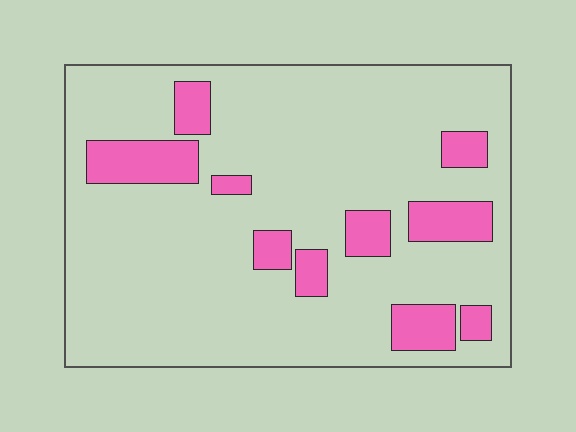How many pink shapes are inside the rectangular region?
10.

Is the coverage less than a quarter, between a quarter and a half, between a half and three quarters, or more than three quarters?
Less than a quarter.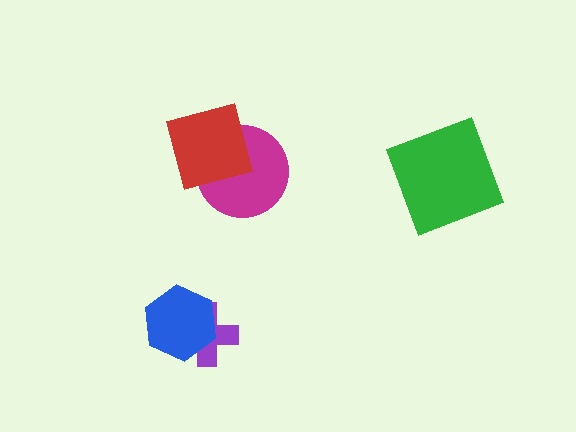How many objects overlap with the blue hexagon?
1 object overlaps with the blue hexagon.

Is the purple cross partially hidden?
Yes, it is partially covered by another shape.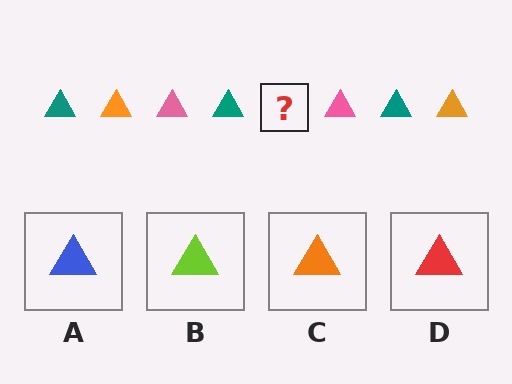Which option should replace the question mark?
Option C.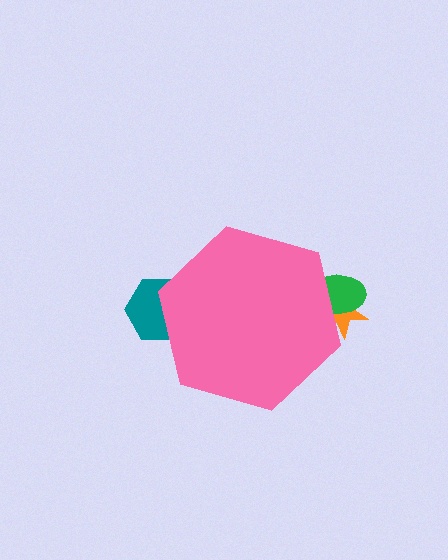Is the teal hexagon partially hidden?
Yes, the teal hexagon is partially hidden behind the pink hexagon.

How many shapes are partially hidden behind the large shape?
3 shapes are partially hidden.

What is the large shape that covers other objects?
A pink hexagon.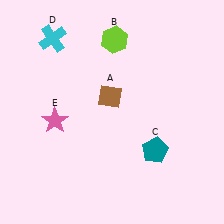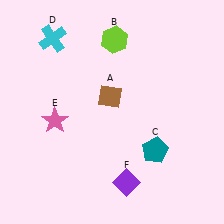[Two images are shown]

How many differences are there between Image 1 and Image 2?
There is 1 difference between the two images.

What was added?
A purple diamond (F) was added in Image 2.